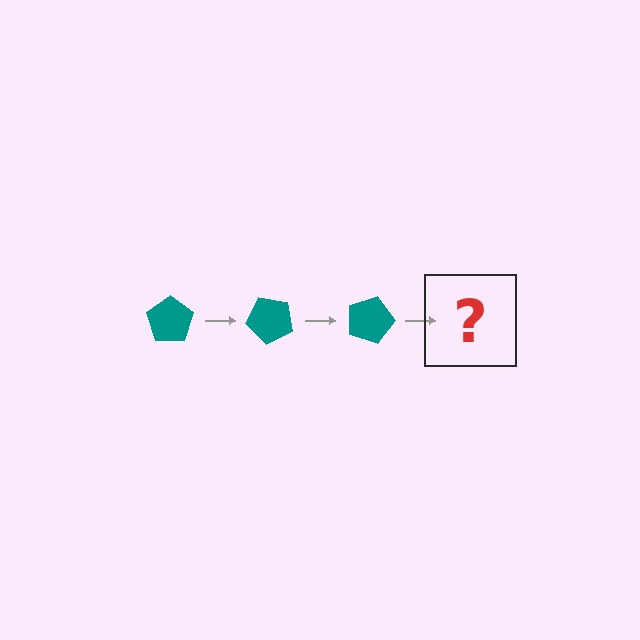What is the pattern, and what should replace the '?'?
The pattern is that the pentagon rotates 45 degrees each step. The '?' should be a teal pentagon rotated 135 degrees.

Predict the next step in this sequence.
The next step is a teal pentagon rotated 135 degrees.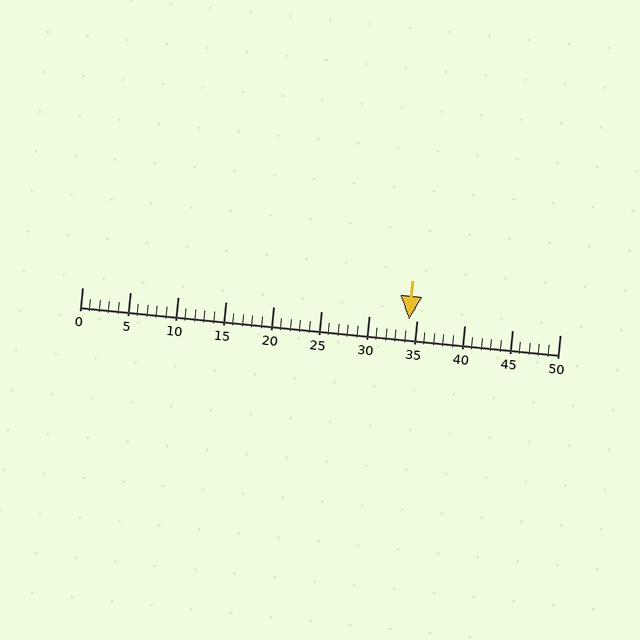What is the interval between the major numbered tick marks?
The major tick marks are spaced 5 units apart.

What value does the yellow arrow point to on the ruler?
The yellow arrow points to approximately 34.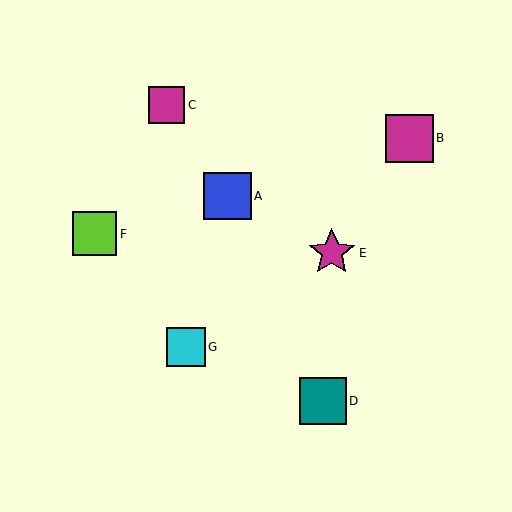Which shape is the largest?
The magenta square (labeled B) is the largest.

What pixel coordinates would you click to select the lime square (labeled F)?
Click at (95, 234) to select the lime square F.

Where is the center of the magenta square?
The center of the magenta square is at (166, 105).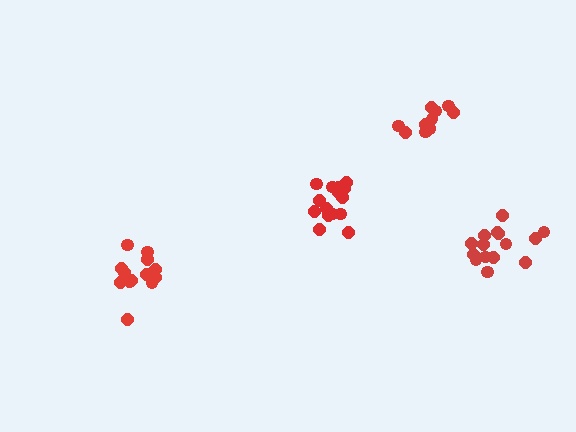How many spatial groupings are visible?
There are 4 spatial groupings.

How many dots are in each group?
Group 1: 15 dots, Group 2: 10 dots, Group 3: 13 dots, Group 4: 15 dots (53 total).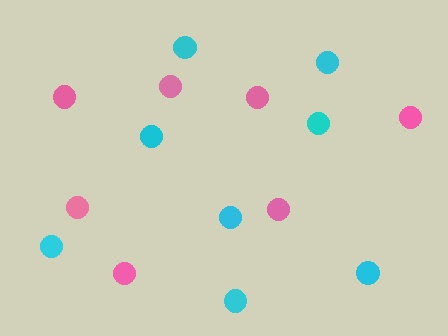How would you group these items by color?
There are 2 groups: one group of cyan circles (8) and one group of pink circles (7).